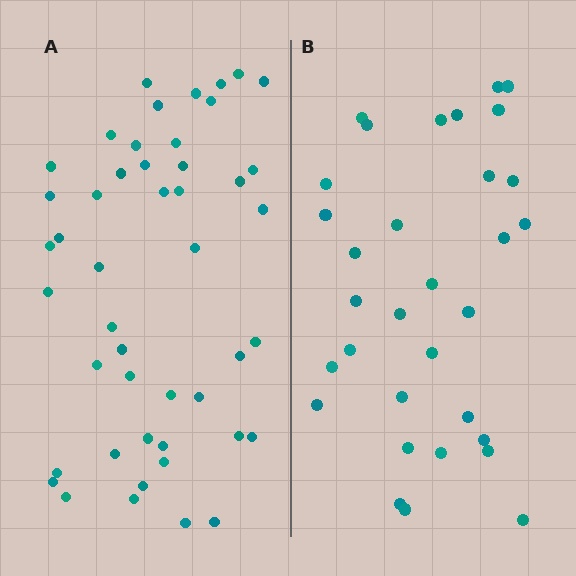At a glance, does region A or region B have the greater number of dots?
Region A (the left region) has more dots.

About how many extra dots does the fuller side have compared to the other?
Region A has approximately 15 more dots than region B.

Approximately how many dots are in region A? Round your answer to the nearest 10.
About 50 dots. (The exact count is 47, which rounds to 50.)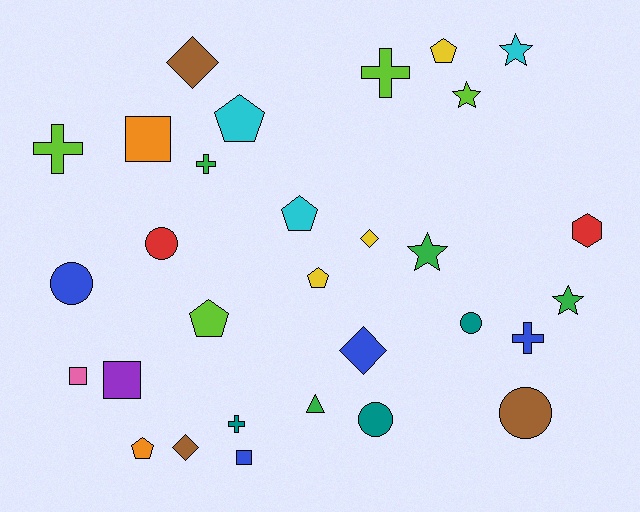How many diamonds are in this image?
There are 4 diamonds.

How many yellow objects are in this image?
There are 3 yellow objects.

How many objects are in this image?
There are 30 objects.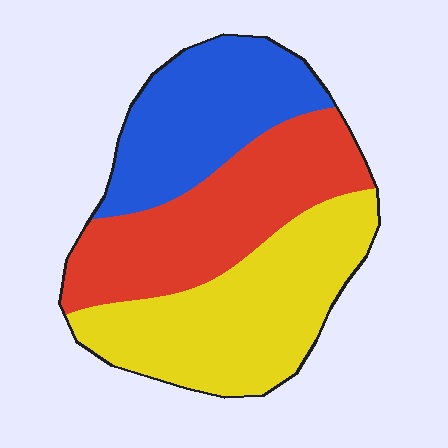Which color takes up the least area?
Blue, at roughly 30%.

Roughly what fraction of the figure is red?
Red takes up between a third and a half of the figure.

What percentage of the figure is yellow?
Yellow takes up about three eighths (3/8) of the figure.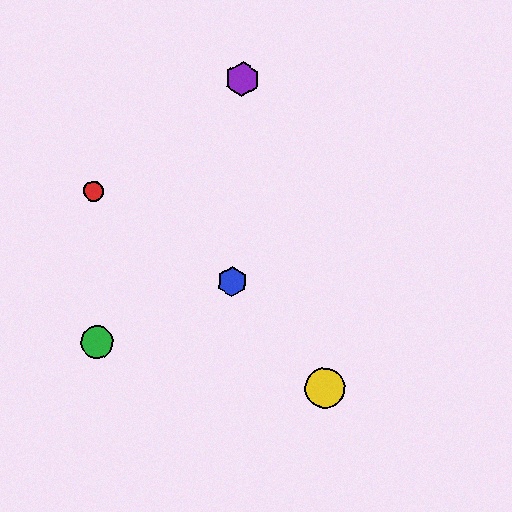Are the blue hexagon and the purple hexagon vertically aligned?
Yes, both are at x≈232.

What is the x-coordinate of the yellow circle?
The yellow circle is at x≈325.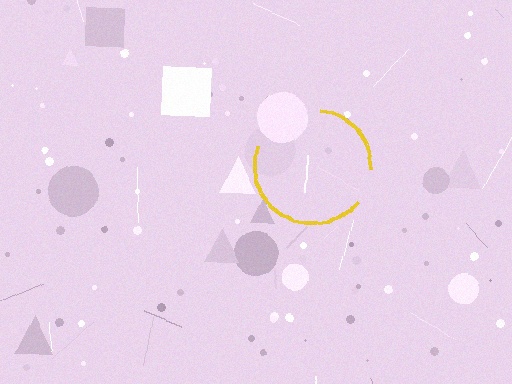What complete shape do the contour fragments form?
The contour fragments form a circle.